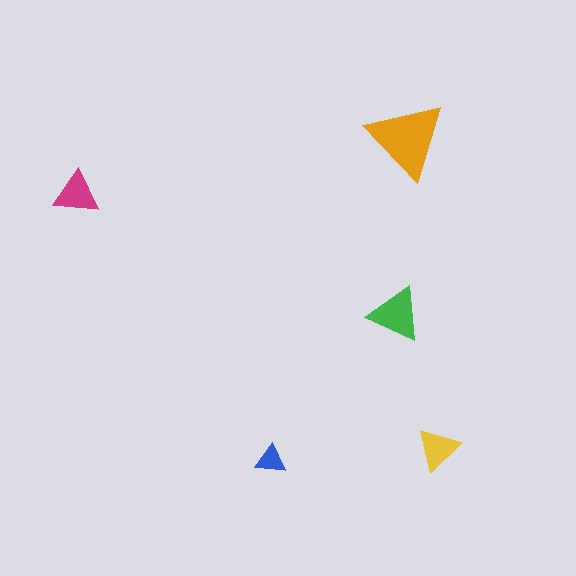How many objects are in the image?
There are 5 objects in the image.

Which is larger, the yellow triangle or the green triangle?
The green one.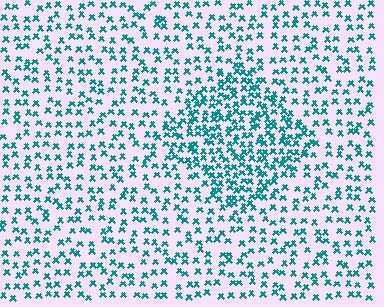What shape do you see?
I see a diamond.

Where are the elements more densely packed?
The elements are more densely packed inside the diamond boundary.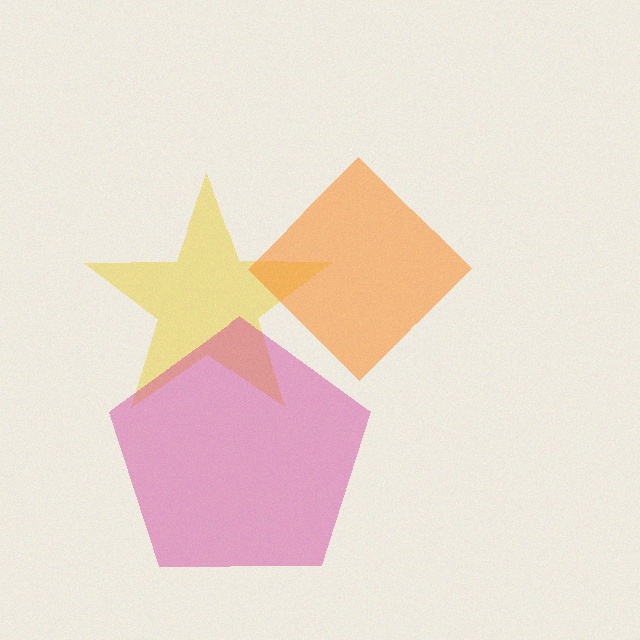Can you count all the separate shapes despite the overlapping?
Yes, there are 3 separate shapes.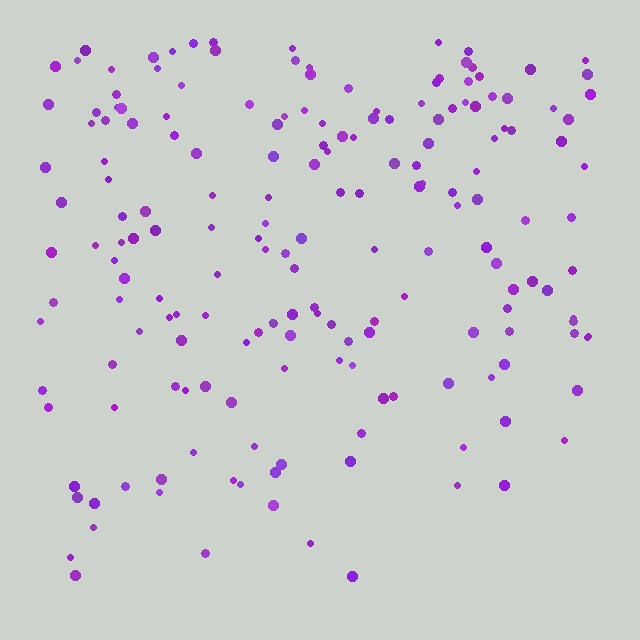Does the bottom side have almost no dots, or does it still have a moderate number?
Still a moderate number, just noticeably fewer than the top.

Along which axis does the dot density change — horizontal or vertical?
Vertical.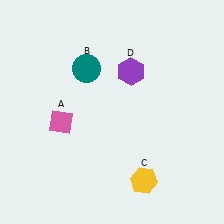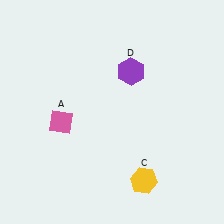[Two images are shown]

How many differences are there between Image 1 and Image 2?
There is 1 difference between the two images.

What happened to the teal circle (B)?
The teal circle (B) was removed in Image 2. It was in the top-left area of Image 1.